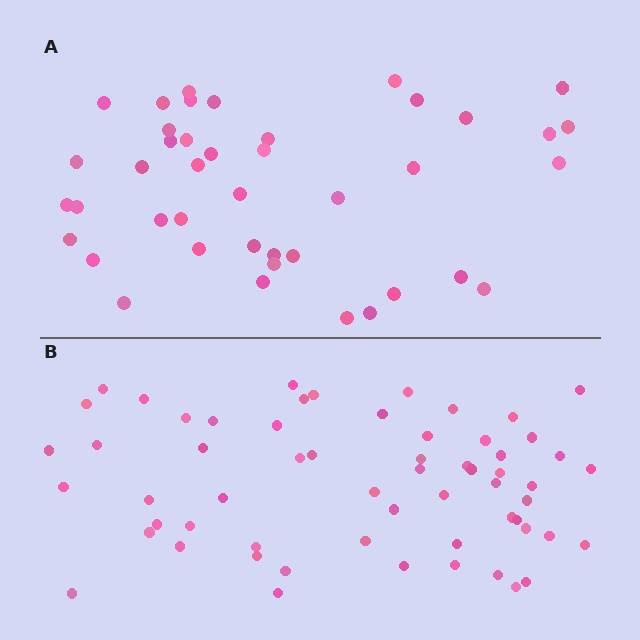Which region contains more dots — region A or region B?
Region B (the bottom region) has more dots.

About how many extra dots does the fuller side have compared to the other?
Region B has approximately 20 more dots than region A.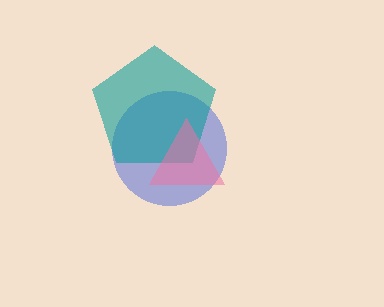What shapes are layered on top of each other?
The layered shapes are: a blue circle, a teal pentagon, a pink triangle.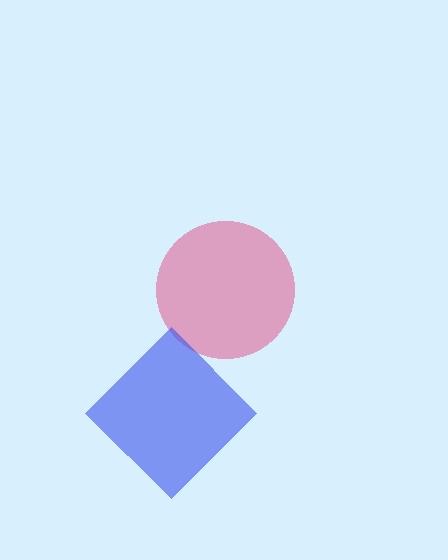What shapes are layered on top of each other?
The layered shapes are: a pink circle, a blue diamond.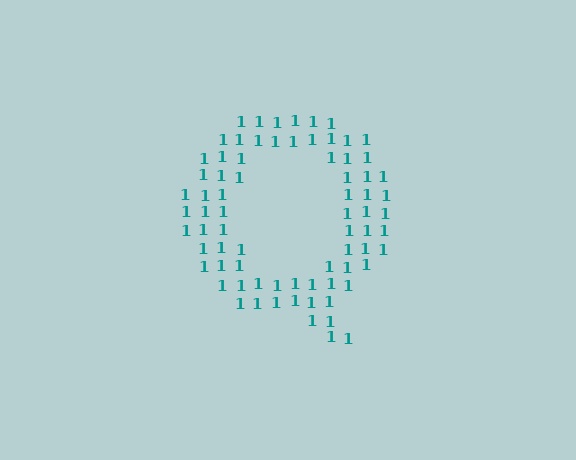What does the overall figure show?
The overall figure shows the letter Q.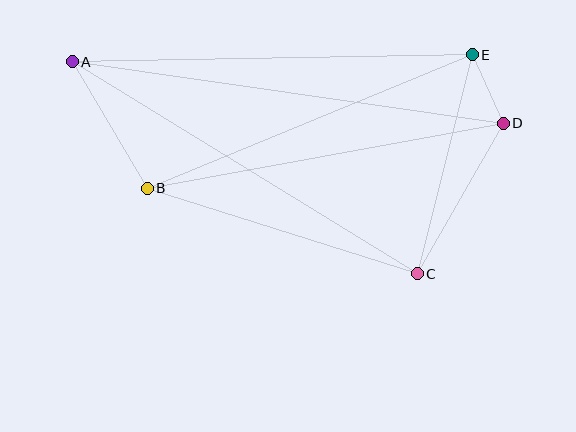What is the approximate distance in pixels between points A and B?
The distance between A and B is approximately 147 pixels.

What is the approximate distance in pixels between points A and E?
The distance between A and E is approximately 400 pixels.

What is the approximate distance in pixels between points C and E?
The distance between C and E is approximately 226 pixels.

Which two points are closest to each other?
Points D and E are closest to each other.